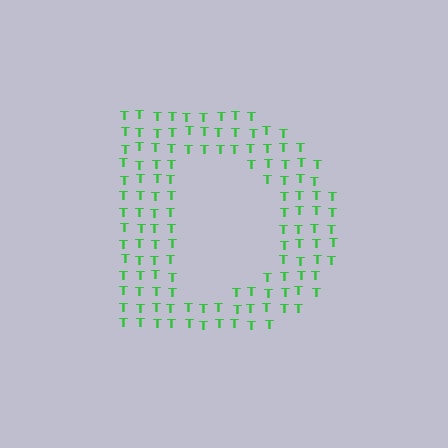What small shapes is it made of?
It is made of small letter T's.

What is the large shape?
The large shape is the letter D.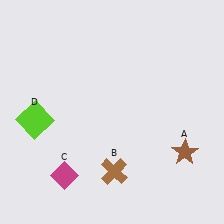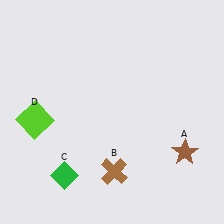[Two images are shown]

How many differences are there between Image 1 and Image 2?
There is 1 difference between the two images.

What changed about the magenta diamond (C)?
In Image 1, C is magenta. In Image 2, it changed to green.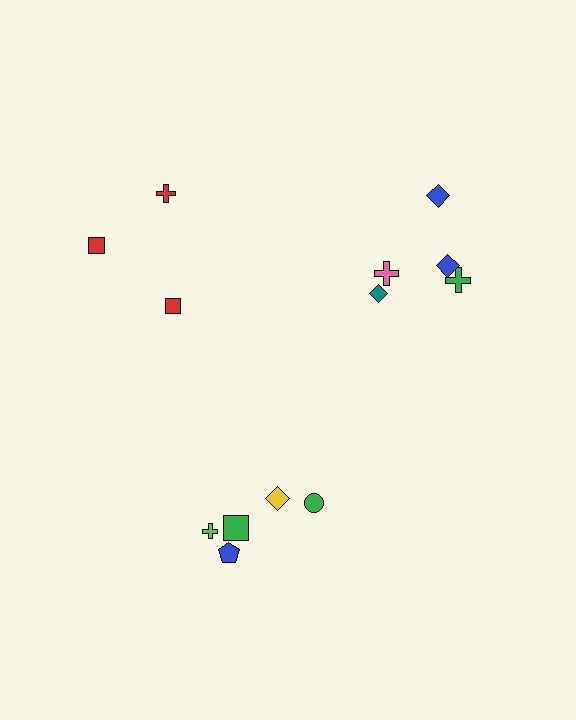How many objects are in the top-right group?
There are 5 objects.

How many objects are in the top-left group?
There are 3 objects.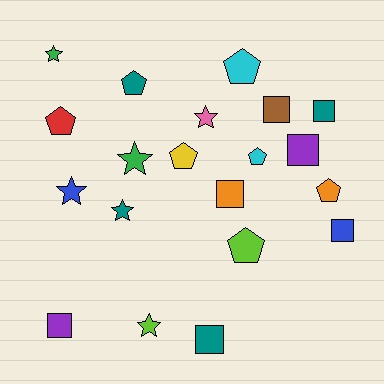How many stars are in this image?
There are 6 stars.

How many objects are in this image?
There are 20 objects.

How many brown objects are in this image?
There is 1 brown object.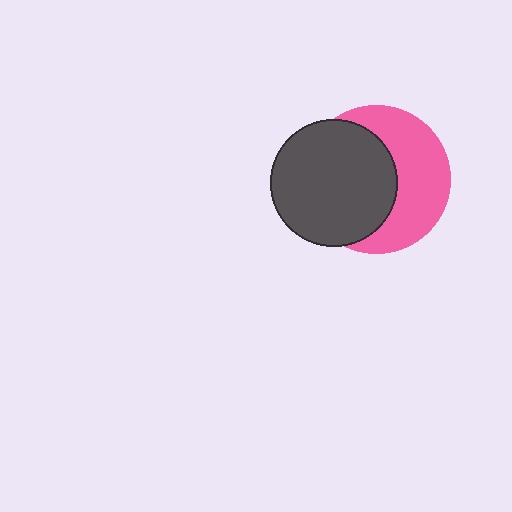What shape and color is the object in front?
The object in front is a dark gray circle.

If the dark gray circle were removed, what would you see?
You would see the complete pink circle.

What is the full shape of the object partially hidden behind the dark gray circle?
The partially hidden object is a pink circle.